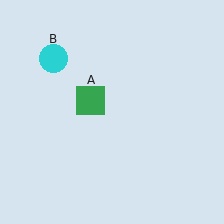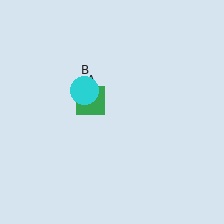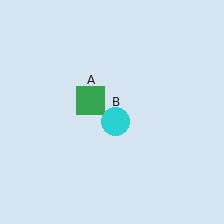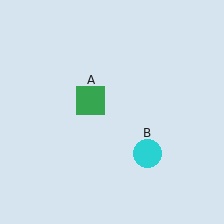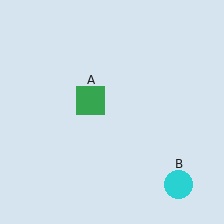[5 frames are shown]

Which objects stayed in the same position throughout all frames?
Green square (object A) remained stationary.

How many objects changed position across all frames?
1 object changed position: cyan circle (object B).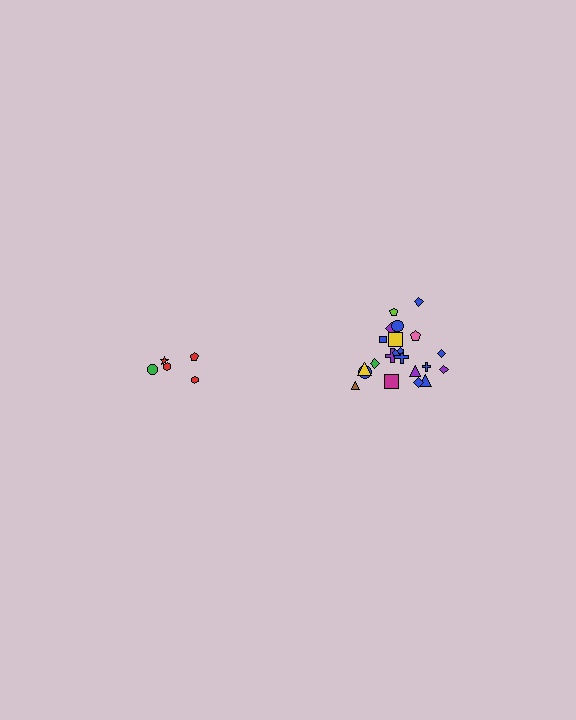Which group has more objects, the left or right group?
The right group.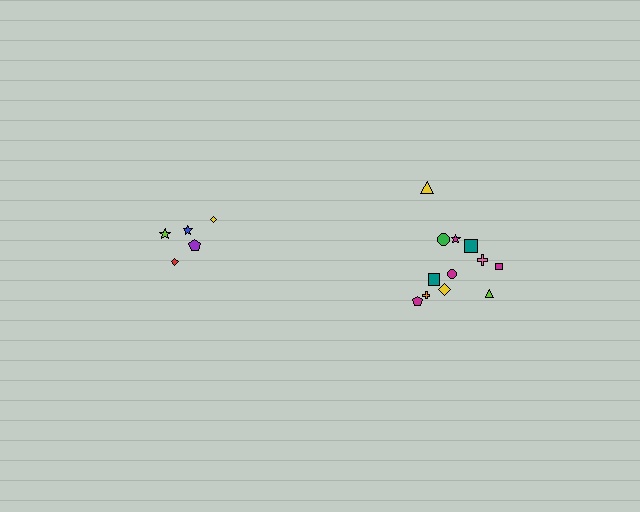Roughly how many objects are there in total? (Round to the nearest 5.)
Roughly 15 objects in total.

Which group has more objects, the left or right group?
The right group.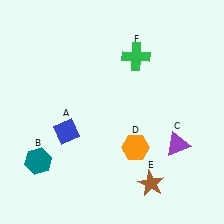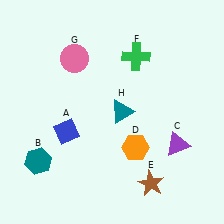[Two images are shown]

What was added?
A pink circle (G), a teal triangle (H) were added in Image 2.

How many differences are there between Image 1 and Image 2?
There are 2 differences between the two images.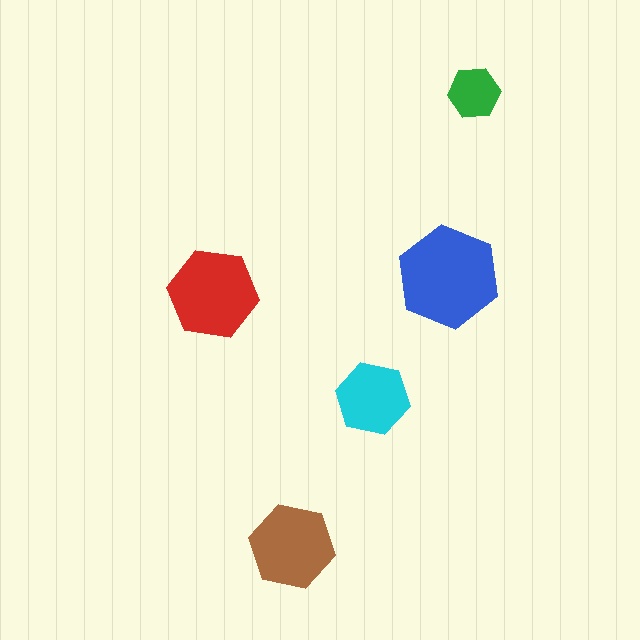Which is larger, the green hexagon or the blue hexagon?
The blue one.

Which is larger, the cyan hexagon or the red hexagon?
The red one.